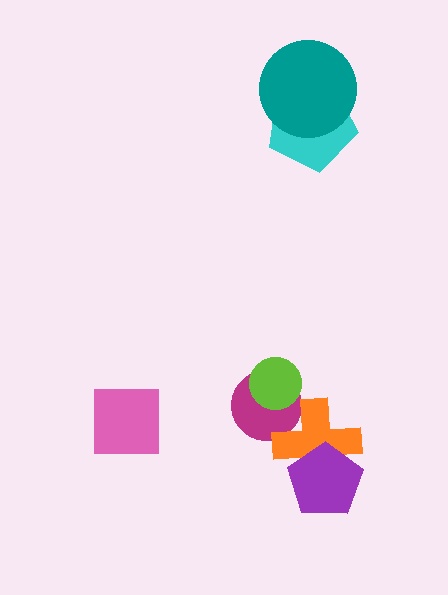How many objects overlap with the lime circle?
1 object overlaps with the lime circle.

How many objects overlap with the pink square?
0 objects overlap with the pink square.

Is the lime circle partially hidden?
No, no other shape covers it.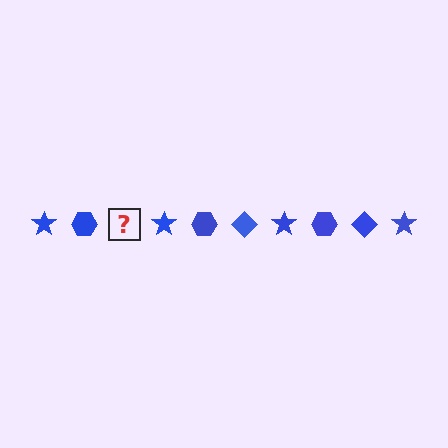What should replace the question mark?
The question mark should be replaced with a blue diamond.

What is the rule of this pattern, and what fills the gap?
The rule is that the pattern cycles through star, hexagon, diamond shapes in blue. The gap should be filled with a blue diamond.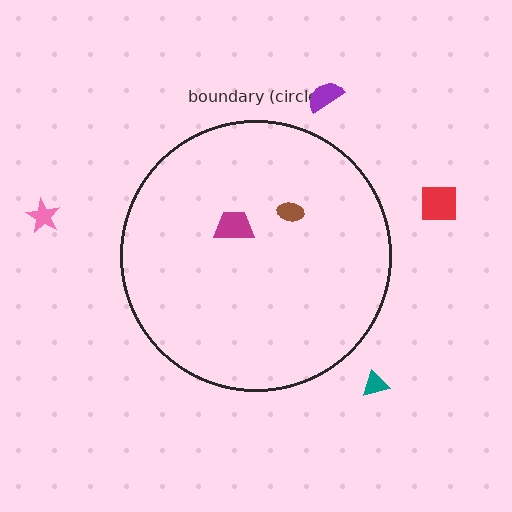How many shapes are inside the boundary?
2 inside, 4 outside.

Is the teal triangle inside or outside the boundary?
Outside.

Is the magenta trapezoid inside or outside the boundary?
Inside.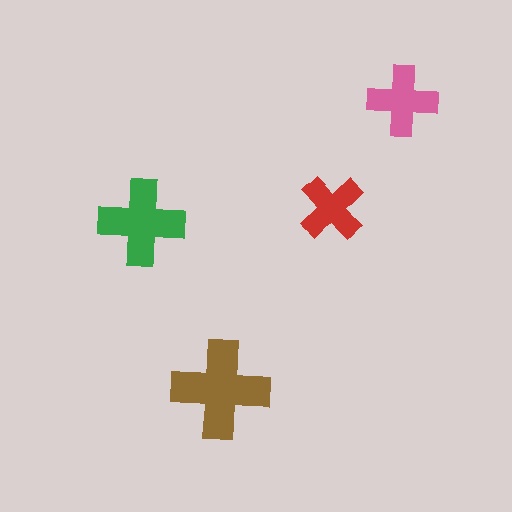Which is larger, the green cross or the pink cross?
The green one.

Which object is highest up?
The pink cross is topmost.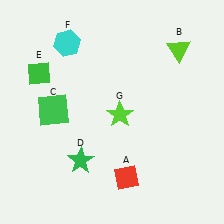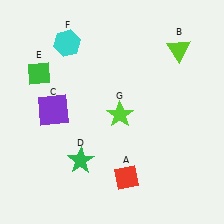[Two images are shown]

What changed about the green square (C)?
In Image 1, C is green. In Image 2, it changed to purple.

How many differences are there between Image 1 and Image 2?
There is 1 difference between the two images.